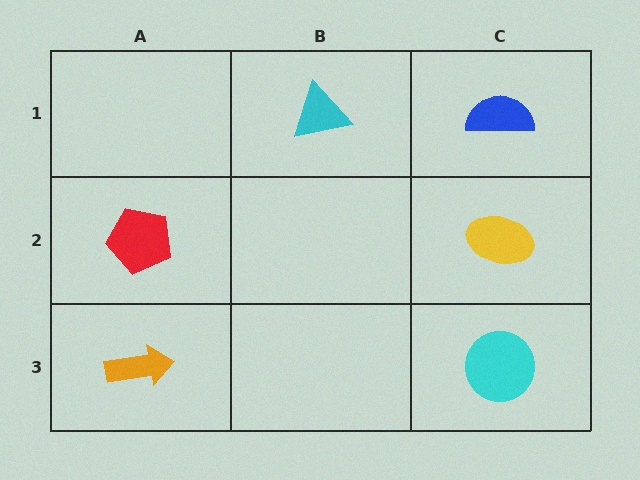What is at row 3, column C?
A cyan circle.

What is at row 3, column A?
An orange arrow.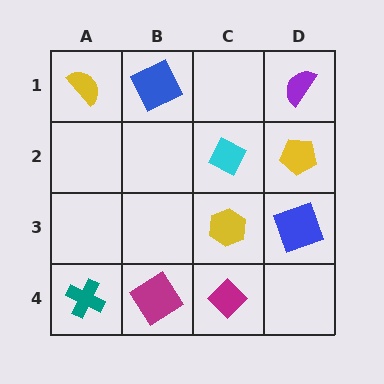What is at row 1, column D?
A purple semicircle.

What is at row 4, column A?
A teal cross.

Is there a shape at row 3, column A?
No, that cell is empty.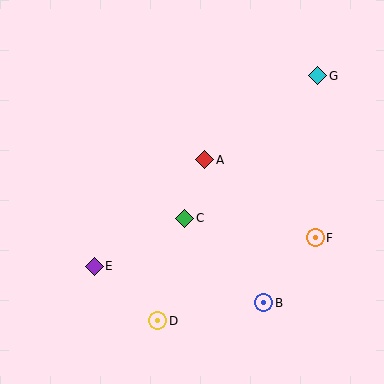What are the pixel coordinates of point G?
Point G is at (318, 76).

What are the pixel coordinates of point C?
Point C is at (185, 218).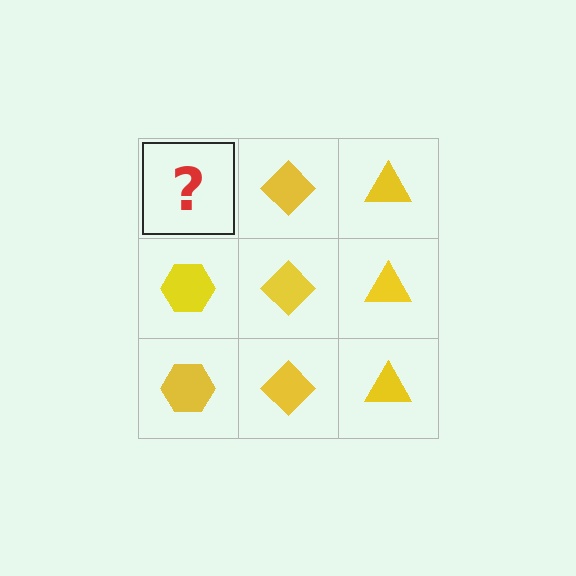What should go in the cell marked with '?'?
The missing cell should contain a yellow hexagon.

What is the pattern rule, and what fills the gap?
The rule is that each column has a consistent shape. The gap should be filled with a yellow hexagon.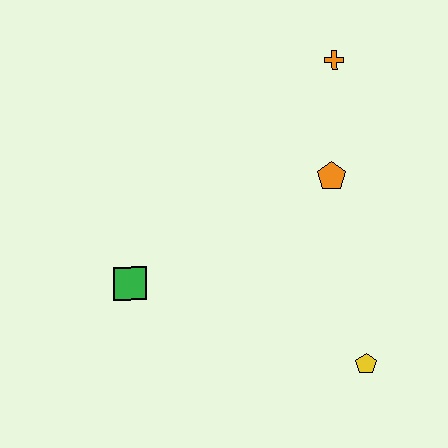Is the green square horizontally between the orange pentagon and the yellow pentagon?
No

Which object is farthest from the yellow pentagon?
The orange cross is farthest from the yellow pentagon.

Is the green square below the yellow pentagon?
No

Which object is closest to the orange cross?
The orange pentagon is closest to the orange cross.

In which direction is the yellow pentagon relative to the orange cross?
The yellow pentagon is below the orange cross.